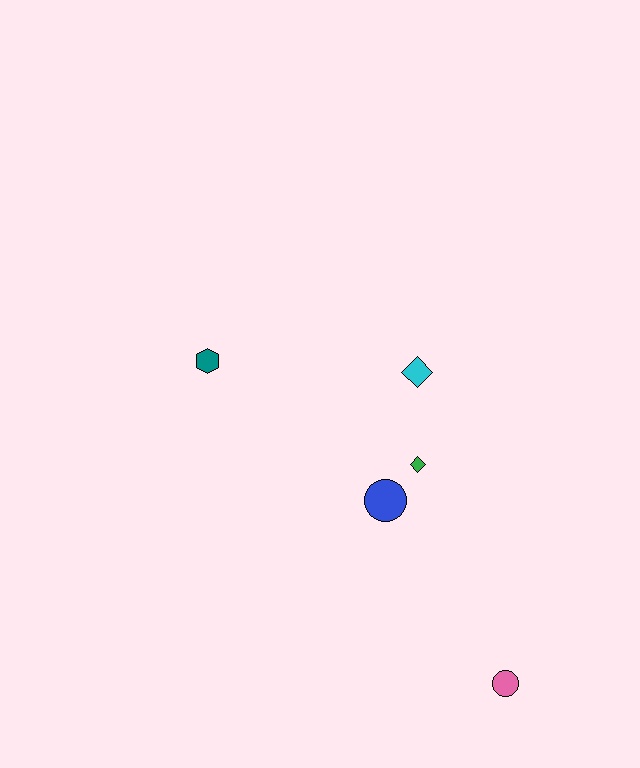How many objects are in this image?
There are 5 objects.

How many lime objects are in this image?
There are no lime objects.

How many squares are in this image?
There are no squares.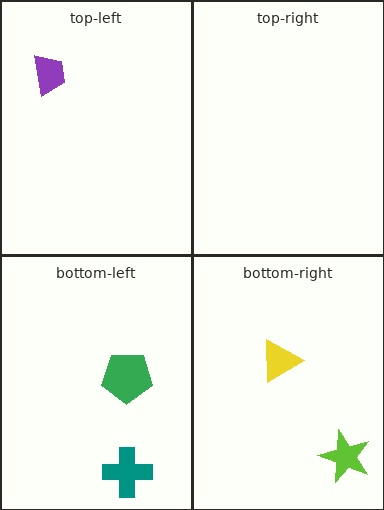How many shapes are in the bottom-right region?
2.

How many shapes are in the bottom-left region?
2.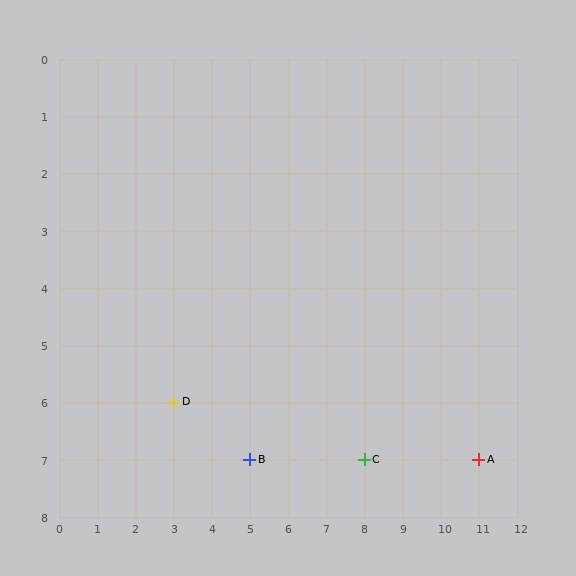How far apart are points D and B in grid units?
Points D and B are 2 columns and 1 row apart (about 2.2 grid units diagonally).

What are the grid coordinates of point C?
Point C is at grid coordinates (8, 7).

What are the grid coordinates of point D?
Point D is at grid coordinates (3, 6).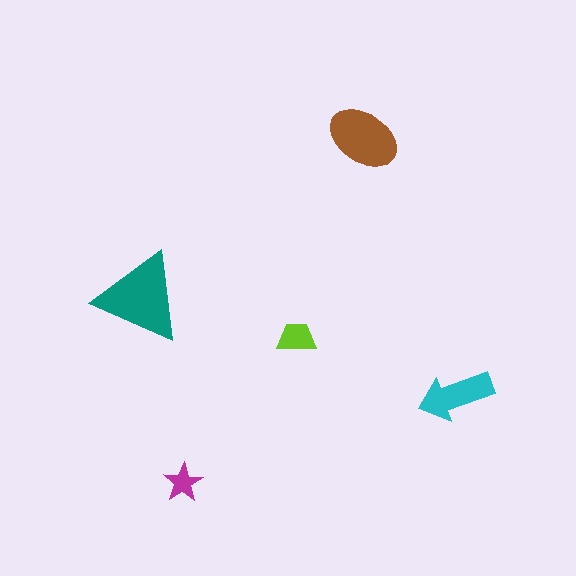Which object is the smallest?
The magenta star.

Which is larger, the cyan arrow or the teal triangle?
The teal triangle.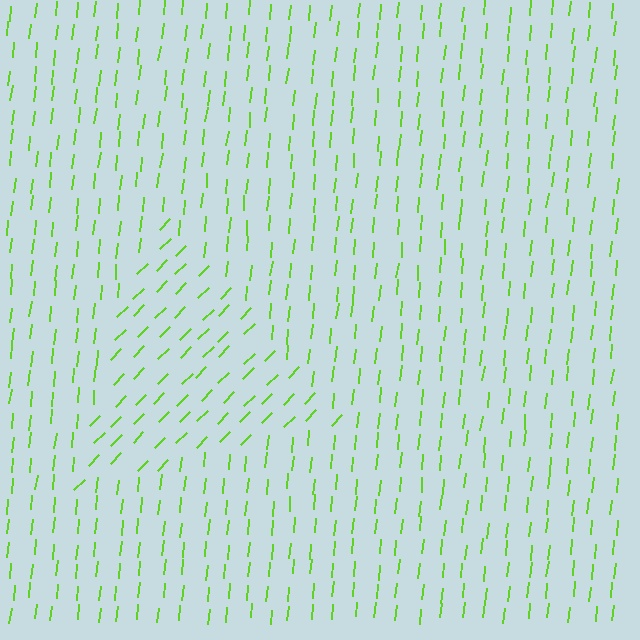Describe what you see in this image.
The image is filled with small lime line segments. A triangle region in the image has lines oriented differently from the surrounding lines, creating a visible texture boundary.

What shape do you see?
I see a triangle.